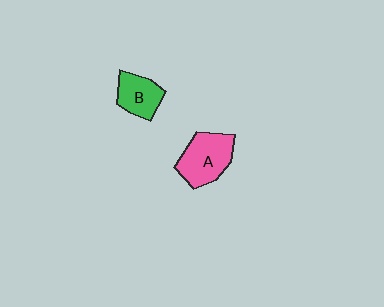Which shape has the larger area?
Shape A (pink).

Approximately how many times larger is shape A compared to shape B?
Approximately 1.4 times.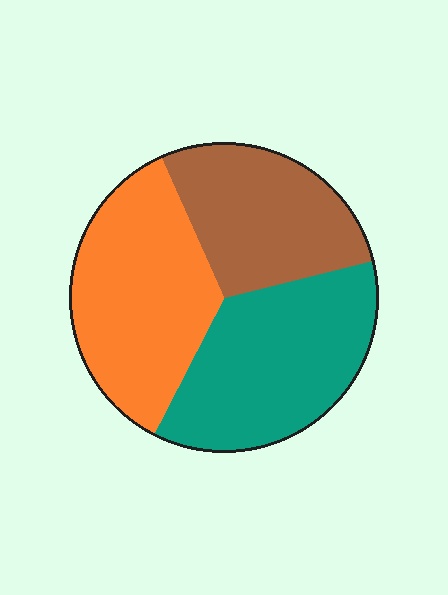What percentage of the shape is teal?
Teal covers 36% of the shape.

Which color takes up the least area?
Brown, at roughly 30%.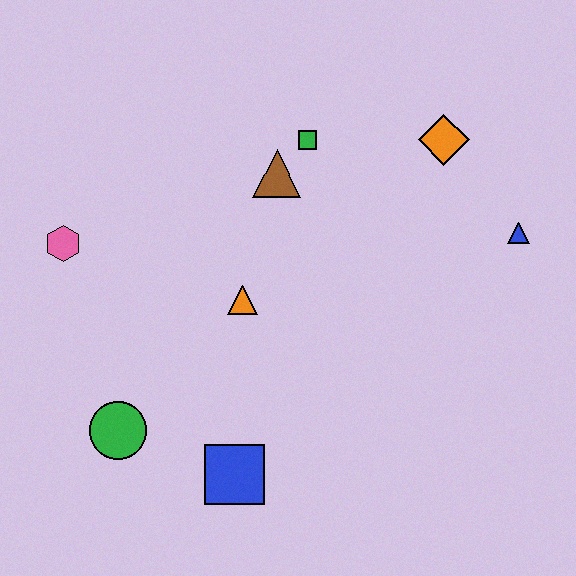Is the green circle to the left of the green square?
Yes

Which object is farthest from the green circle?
The blue triangle is farthest from the green circle.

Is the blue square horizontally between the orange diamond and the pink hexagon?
Yes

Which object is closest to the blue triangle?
The orange diamond is closest to the blue triangle.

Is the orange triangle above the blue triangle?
No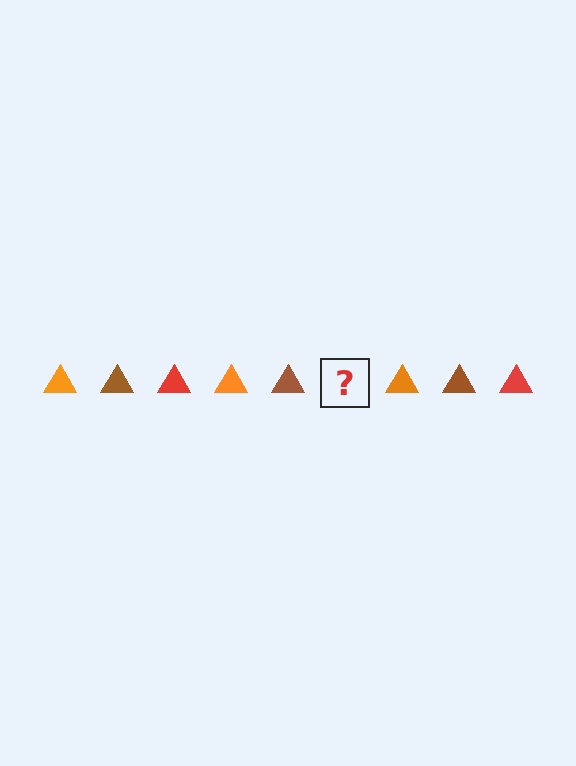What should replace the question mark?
The question mark should be replaced with a red triangle.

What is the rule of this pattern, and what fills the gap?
The rule is that the pattern cycles through orange, brown, red triangles. The gap should be filled with a red triangle.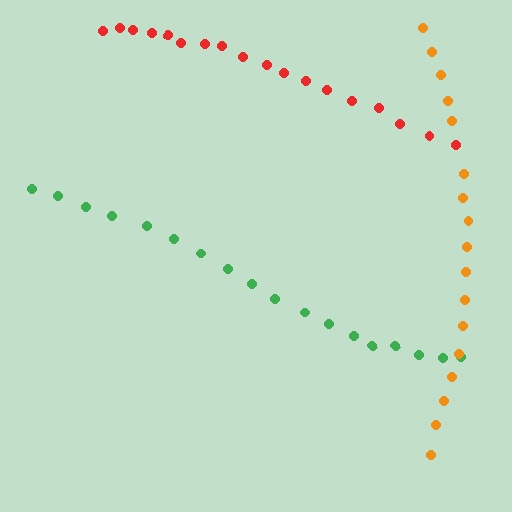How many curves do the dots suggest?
There are 3 distinct paths.